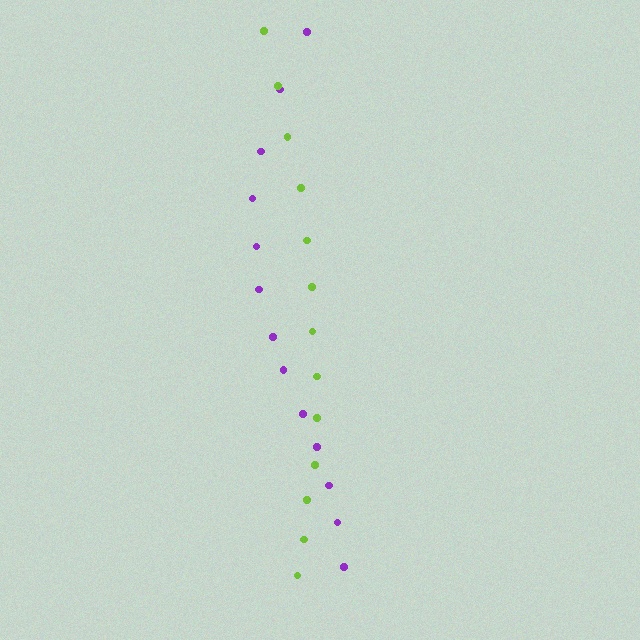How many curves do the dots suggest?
There are 2 distinct paths.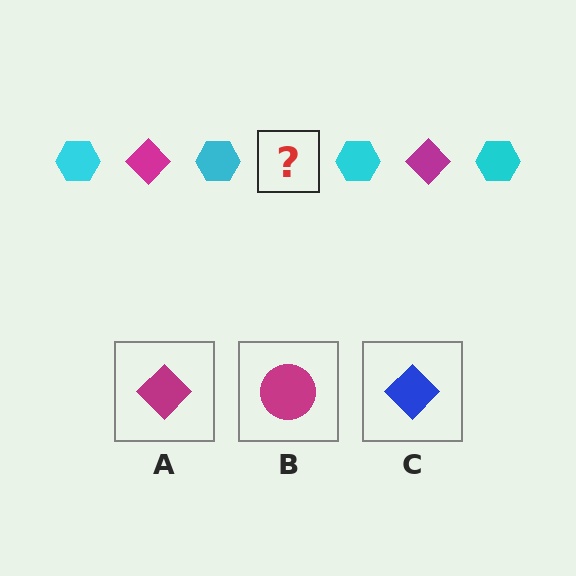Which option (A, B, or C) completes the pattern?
A.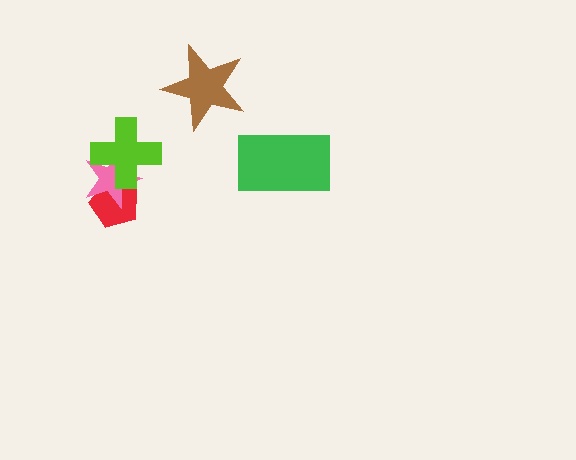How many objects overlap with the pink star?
2 objects overlap with the pink star.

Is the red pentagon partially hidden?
Yes, it is partially covered by another shape.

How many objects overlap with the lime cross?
2 objects overlap with the lime cross.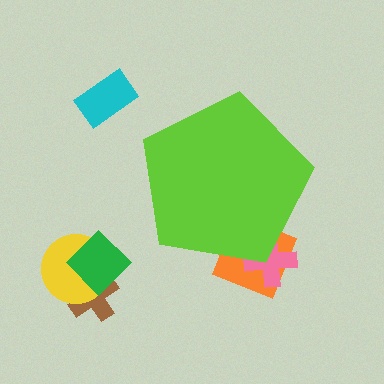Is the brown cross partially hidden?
No, the brown cross is fully visible.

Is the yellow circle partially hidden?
No, the yellow circle is fully visible.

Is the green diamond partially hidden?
No, the green diamond is fully visible.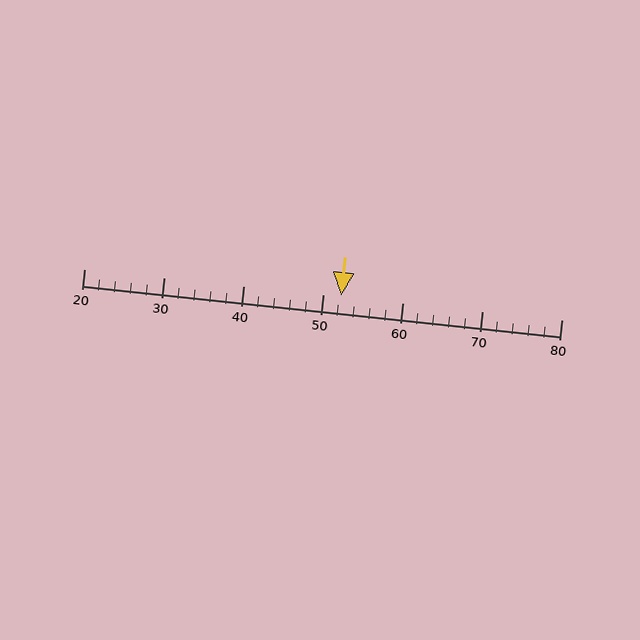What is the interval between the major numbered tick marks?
The major tick marks are spaced 10 units apart.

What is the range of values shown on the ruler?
The ruler shows values from 20 to 80.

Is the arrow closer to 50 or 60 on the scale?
The arrow is closer to 50.